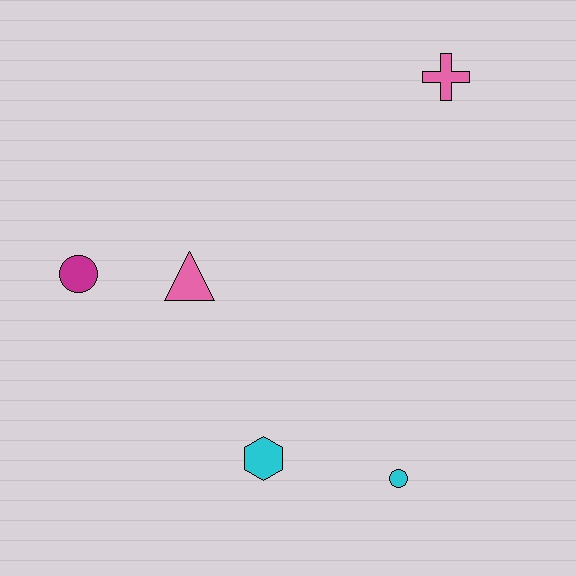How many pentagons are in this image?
There are no pentagons.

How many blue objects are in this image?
There are no blue objects.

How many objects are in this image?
There are 5 objects.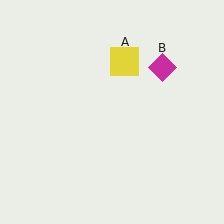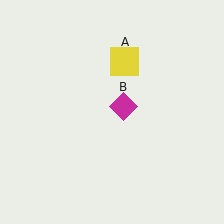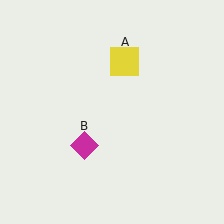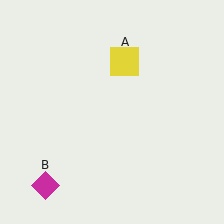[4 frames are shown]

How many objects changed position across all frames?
1 object changed position: magenta diamond (object B).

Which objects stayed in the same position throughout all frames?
Yellow square (object A) remained stationary.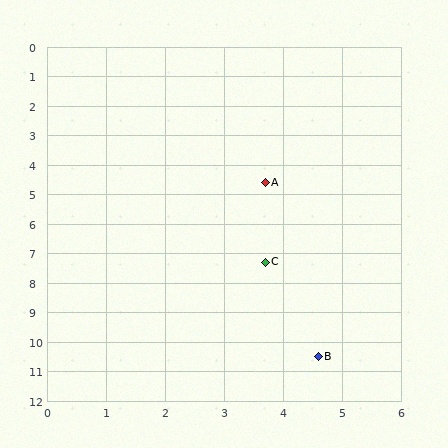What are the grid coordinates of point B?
Point B is at approximately (4.6, 10.5).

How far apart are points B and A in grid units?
Points B and A are about 6.0 grid units apart.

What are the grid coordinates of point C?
Point C is at approximately (3.7, 7.3).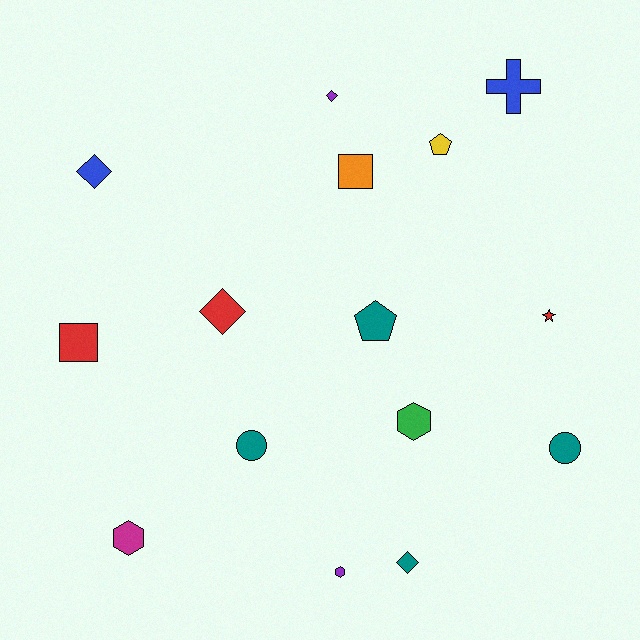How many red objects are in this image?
There are 3 red objects.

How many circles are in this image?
There are 2 circles.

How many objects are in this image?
There are 15 objects.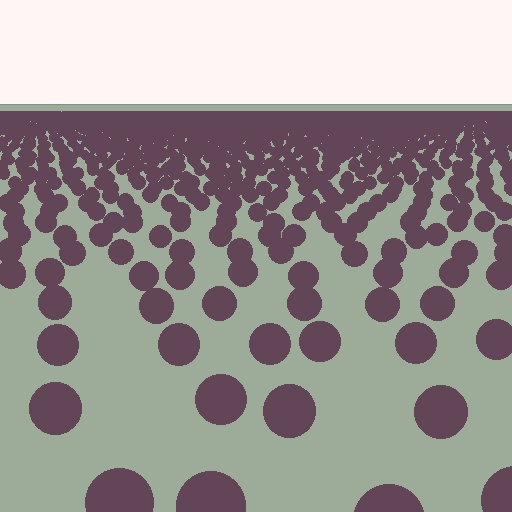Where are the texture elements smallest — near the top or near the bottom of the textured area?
Near the top.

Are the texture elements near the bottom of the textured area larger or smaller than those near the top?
Larger. Near the bottom, elements are closer to the viewer and appear at a bigger on-screen size.